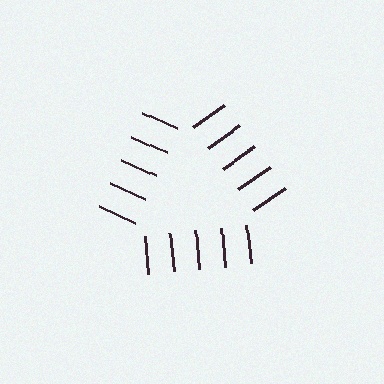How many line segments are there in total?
15 — 5 along each of the 3 edges.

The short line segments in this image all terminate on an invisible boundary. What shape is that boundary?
An illusory triangle — the line segments terminate on its edges but no continuous stroke is drawn.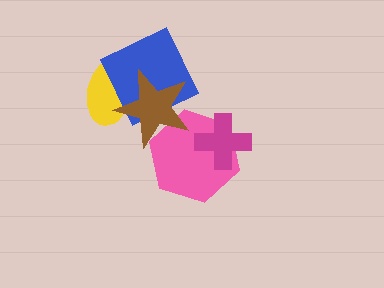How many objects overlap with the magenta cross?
1 object overlaps with the magenta cross.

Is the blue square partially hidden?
Yes, it is partially covered by another shape.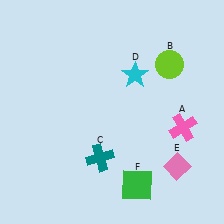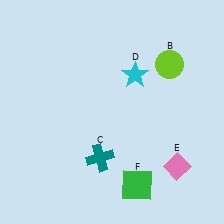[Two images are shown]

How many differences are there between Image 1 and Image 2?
There is 1 difference between the two images.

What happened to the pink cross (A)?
The pink cross (A) was removed in Image 2. It was in the bottom-right area of Image 1.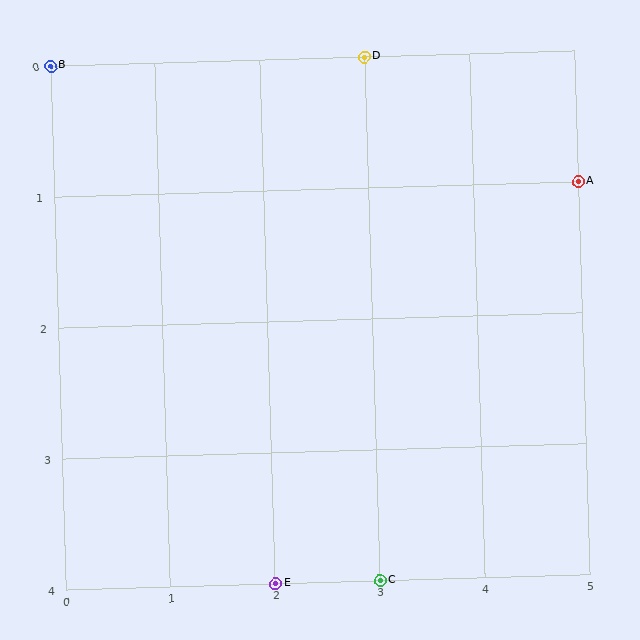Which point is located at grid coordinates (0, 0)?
Point B is at (0, 0).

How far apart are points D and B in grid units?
Points D and B are 3 columns apart.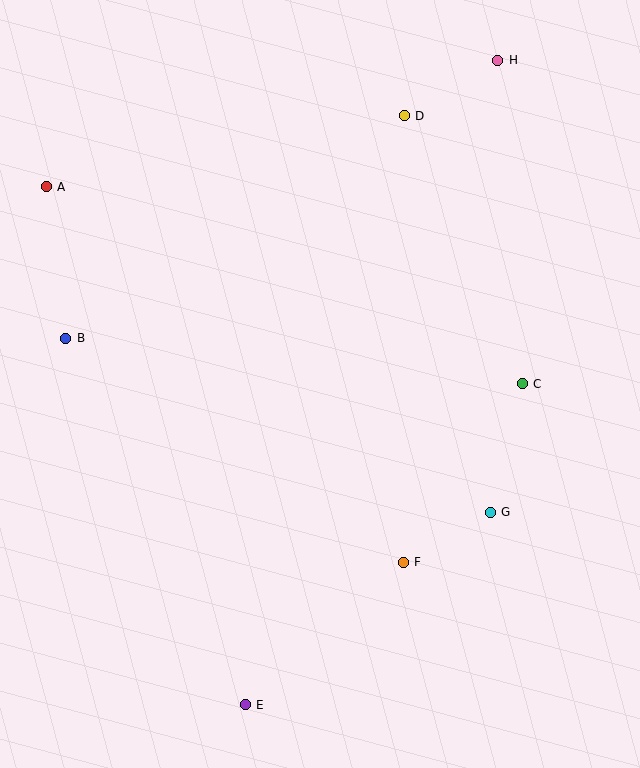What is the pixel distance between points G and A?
The distance between G and A is 551 pixels.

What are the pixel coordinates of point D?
Point D is at (404, 116).